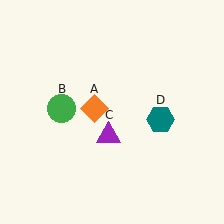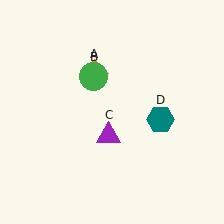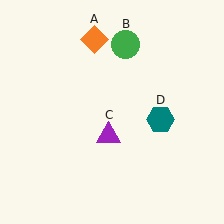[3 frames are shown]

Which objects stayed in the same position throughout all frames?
Purple triangle (object C) and teal hexagon (object D) remained stationary.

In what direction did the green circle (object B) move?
The green circle (object B) moved up and to the right.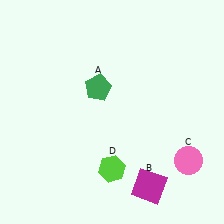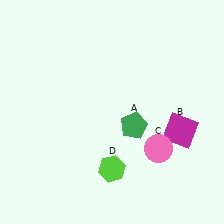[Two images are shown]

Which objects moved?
The objects that moved are: the green pentagon (A), the magenta square (B), the pink circle (C).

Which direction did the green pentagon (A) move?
The green pentagon (A) moved down.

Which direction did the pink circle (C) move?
The pink circle (C) moved left.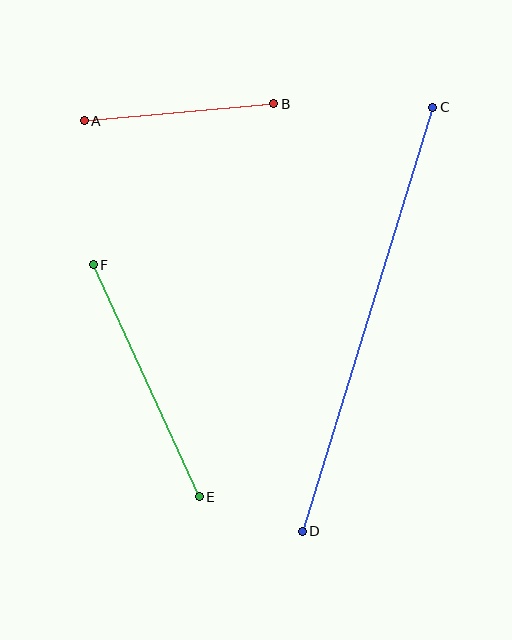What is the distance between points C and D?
The distance is approximately 444 pixels.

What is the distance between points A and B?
The distance is approximately 190 pixels.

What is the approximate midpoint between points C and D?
The midpoint is at approximately (367, 319) pixels.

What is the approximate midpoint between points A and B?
The midpoint is at approximately (179, 112) pixels.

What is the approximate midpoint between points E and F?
The midpoint is at approximately (146, 381) pixels.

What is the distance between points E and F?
The distance is approximately 255 pixels.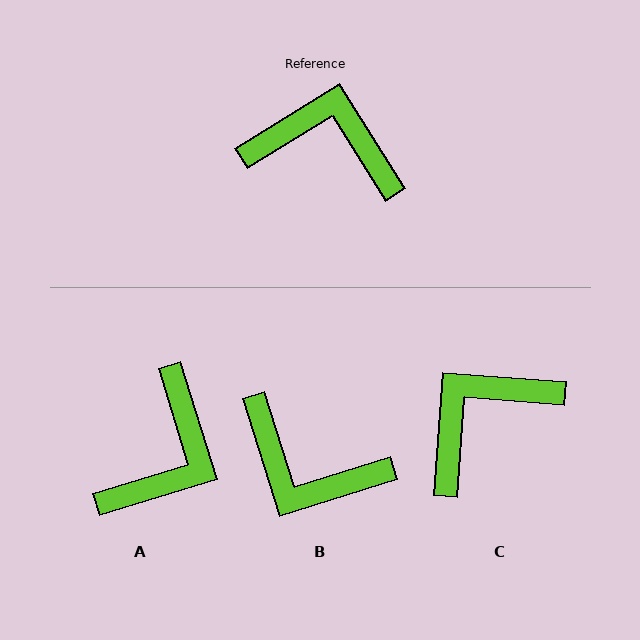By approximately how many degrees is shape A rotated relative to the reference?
Approximately 105 degrees clockwise.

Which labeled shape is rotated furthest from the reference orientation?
B, about 166 degrees away.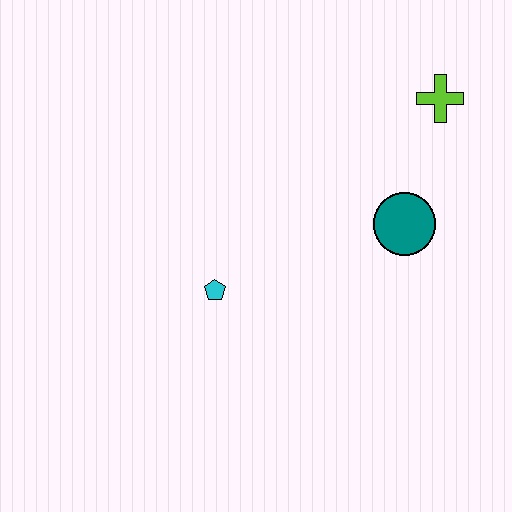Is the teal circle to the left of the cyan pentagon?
No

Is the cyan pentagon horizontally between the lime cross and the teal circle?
No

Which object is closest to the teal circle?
The lime cross is closest to the teal circle.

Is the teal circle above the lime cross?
No